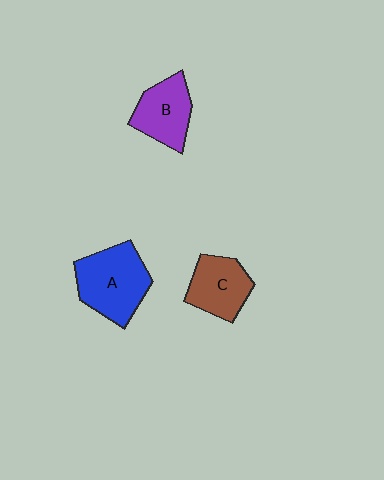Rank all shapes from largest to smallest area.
From largest to smallest: A (blue), B (purple), C (brown).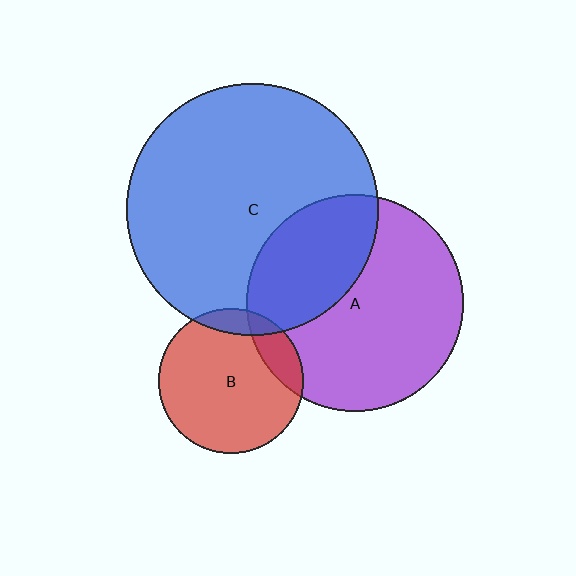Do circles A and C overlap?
Yes.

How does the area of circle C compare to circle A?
Approximately 1.4 times.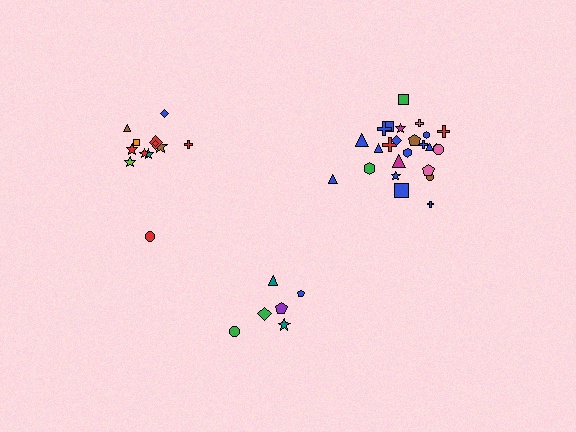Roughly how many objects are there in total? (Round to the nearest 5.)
Roughly 45 objects in total.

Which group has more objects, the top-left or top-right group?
The top-right group.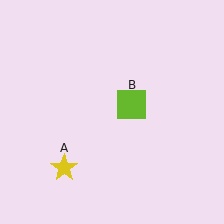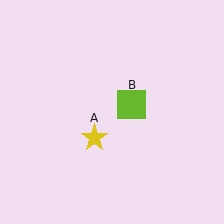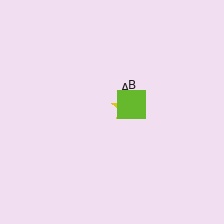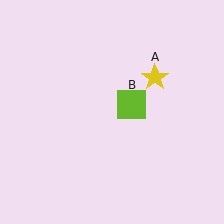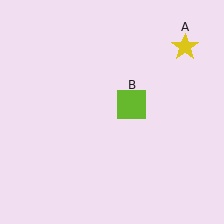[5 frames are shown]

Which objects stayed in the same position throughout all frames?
Lime square (object B) remained stationary.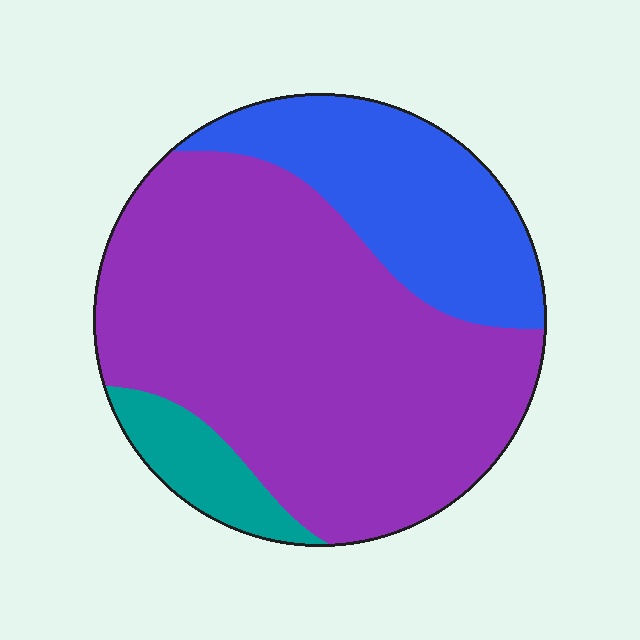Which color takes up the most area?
Purple, at roughly 65%.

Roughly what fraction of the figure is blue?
Blue covers roughly 25% of the figure.